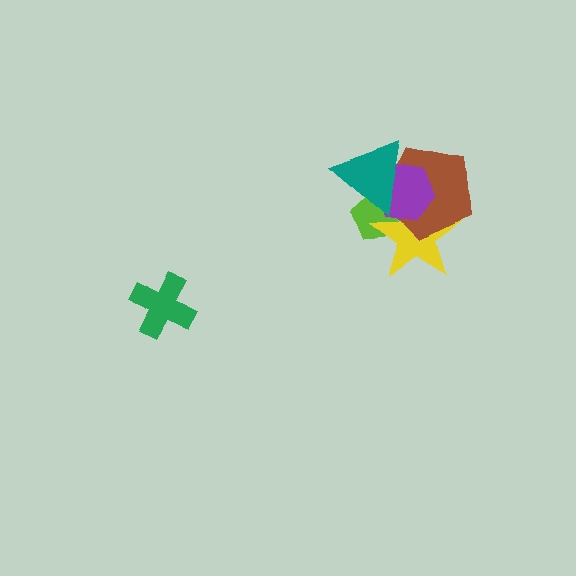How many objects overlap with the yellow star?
4 objects overlap with the yellow star.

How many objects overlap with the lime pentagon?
4 objects overlap with the lime pentagon.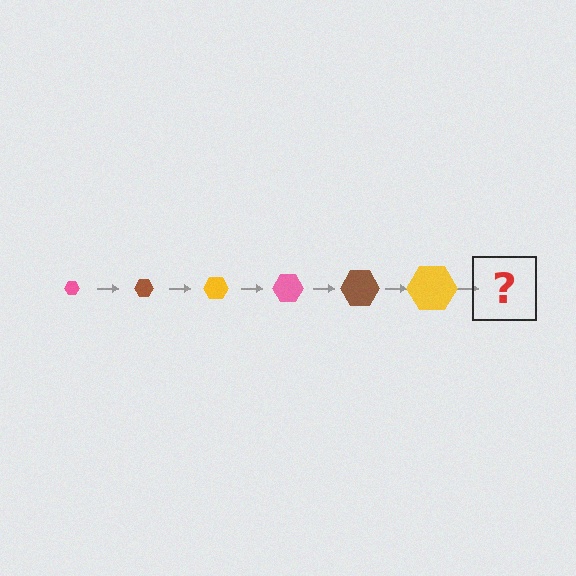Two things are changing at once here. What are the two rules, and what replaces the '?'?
The two rules are that the hexagon grows larger each step and the color cycles through pink, brown, and yellow. The '?' should be a pink hexagon, larger than the previous one.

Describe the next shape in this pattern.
It should be a pink hexagon, larger than the previous one.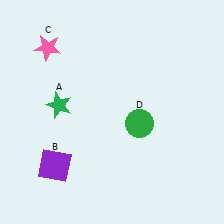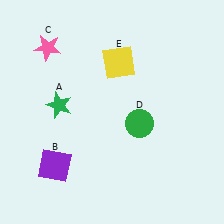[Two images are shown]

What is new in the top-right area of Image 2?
A yellow square (E) was added in the top-right area of Image 2.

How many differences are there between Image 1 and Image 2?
There is 1 difference between the two images.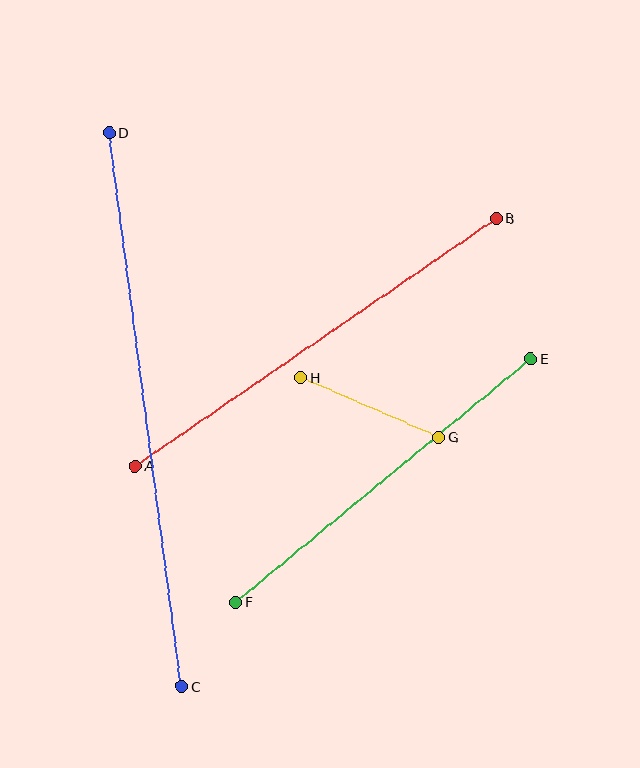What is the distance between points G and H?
The distance is approximately 150 pixels.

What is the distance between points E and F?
The distance is approximately 383 pixels.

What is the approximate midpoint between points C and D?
The midpoint is at approximately (145, 410) pixels.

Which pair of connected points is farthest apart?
Points C and D are farthest apart.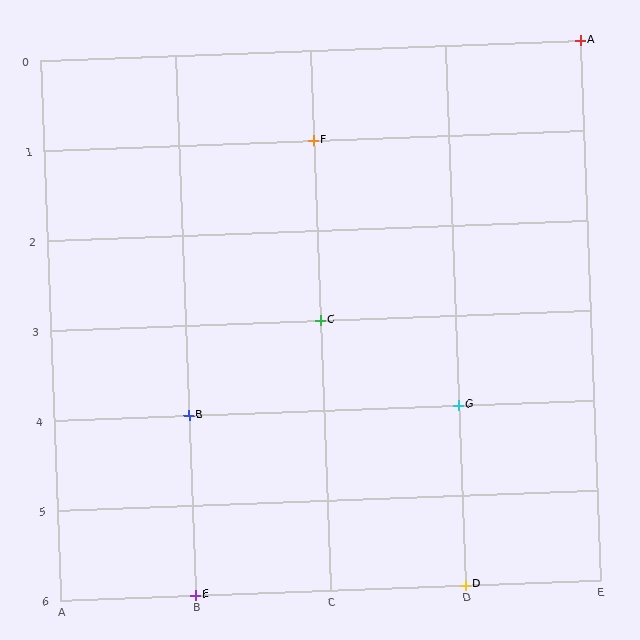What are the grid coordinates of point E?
Point E is at grid coordinates (B, 6).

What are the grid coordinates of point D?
Point D is at grid coordinates (D, 6).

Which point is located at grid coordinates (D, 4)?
Point G is at (D, 4).